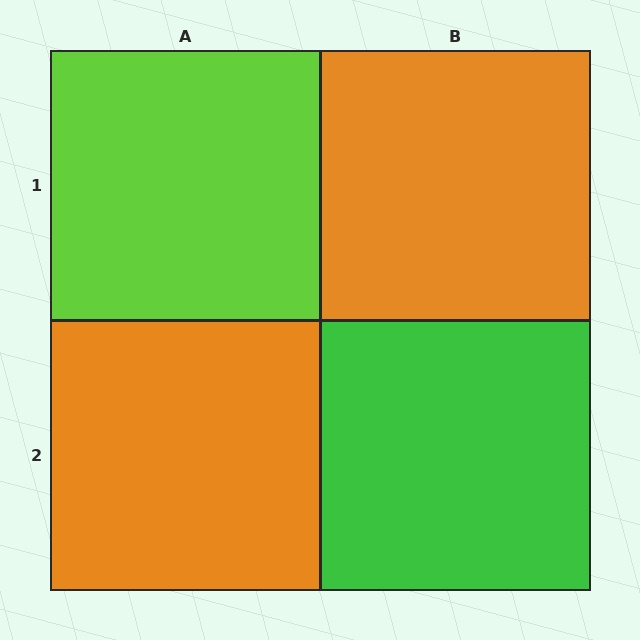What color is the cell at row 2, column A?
Orange.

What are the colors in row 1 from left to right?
Lime, orange.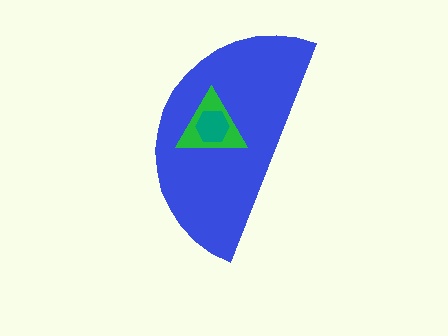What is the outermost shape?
The blue semicircle.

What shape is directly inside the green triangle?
The teal hexagon.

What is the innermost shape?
The teal hexagon.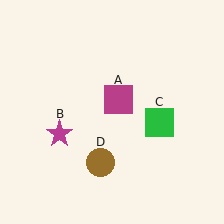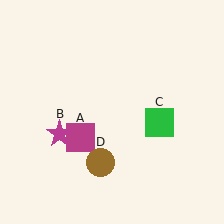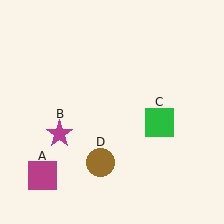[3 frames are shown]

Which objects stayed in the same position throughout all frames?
Magenta star (object B) and green square (object C) and brown circle (object D) remained stationary.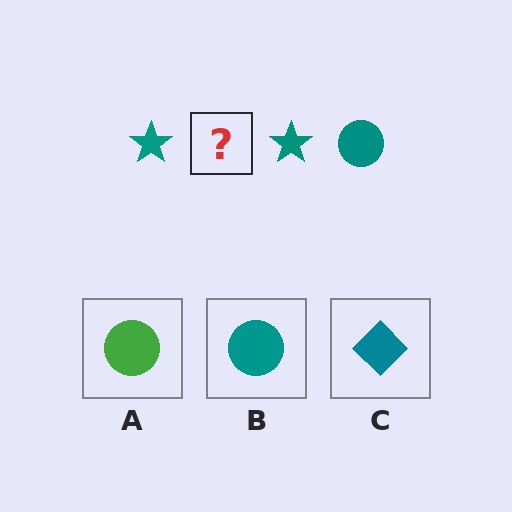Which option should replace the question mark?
Option B.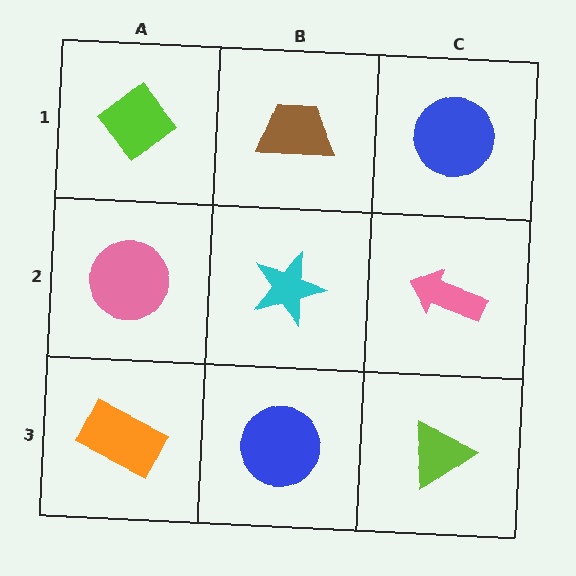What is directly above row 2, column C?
A blue circle.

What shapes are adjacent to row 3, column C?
A pink arrow (row 2, column C), a blue circle (row 3, column B).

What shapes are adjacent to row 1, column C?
A pink arrow (row 2, column C), a brown trapezoid (row 1, column B).